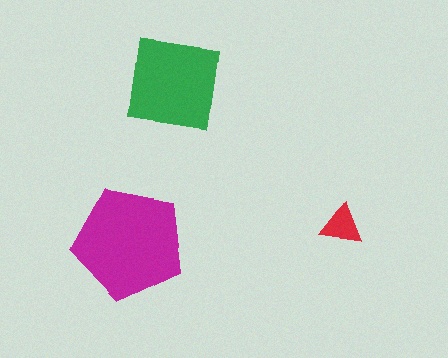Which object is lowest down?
The magenta pentagon is bottommost.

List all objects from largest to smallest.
The magenta pentagon, the green square, the red triangle.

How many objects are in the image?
There are 3 objects in the image.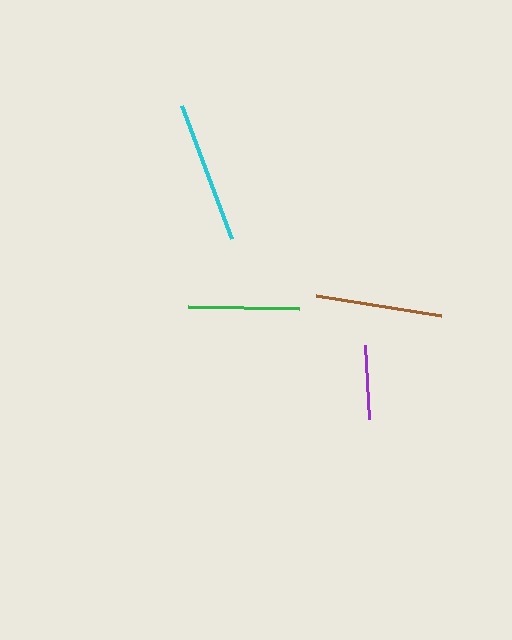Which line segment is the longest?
The cyan line is the longest at approximately 142 pixels.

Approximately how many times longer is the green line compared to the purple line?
The green line is approximately 1.5 times the length of the purple line.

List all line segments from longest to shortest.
From longest to shortest: cyan, brown, green, purple.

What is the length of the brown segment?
The brown segment is approximately 126 pixels long.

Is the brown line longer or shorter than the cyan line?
The cyan line is longer than the brown line.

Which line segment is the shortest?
The purple line is the shortest at approximately 74 pixels.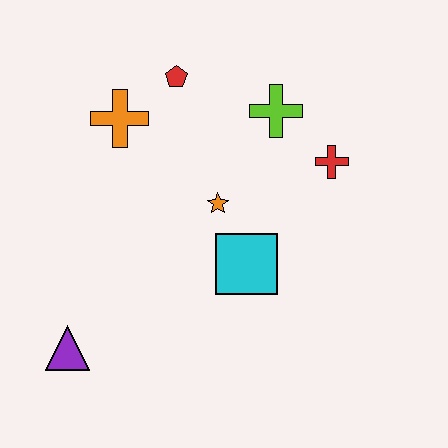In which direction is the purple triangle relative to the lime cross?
The purple triangle is below the lime cross.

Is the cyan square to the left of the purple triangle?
No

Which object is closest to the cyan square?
The orange star is closest to the cyan square.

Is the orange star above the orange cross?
No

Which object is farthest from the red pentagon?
The purple triangle is farthest from the red pentagon.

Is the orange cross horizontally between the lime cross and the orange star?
No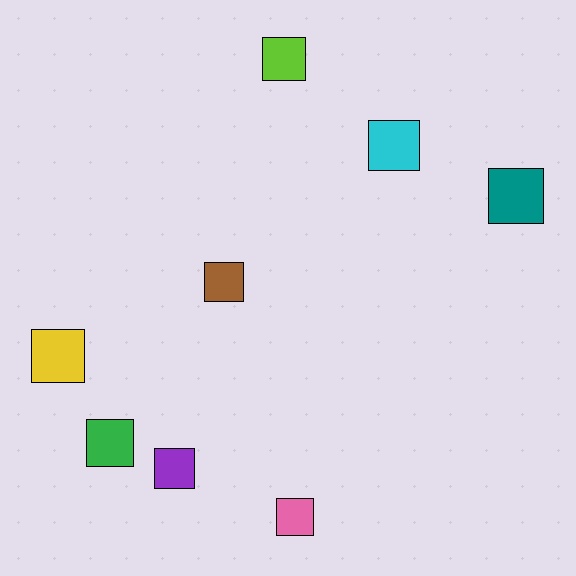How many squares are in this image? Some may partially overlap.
There are 8 squares.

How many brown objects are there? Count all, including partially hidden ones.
There is 1 brown object.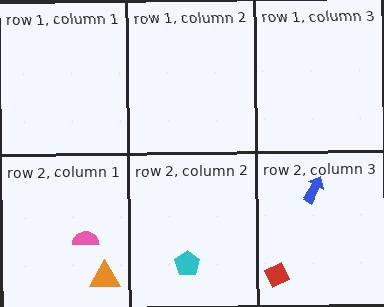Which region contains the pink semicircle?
The row 2, column 1 region.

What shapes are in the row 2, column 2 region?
The cyan pentagon.